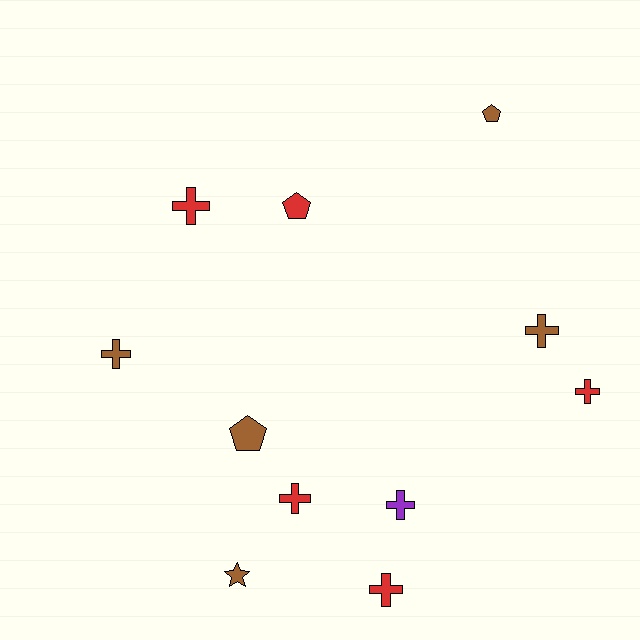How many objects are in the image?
There are 11 objects.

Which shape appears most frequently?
Cross, with 7 objects.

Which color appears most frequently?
Red, with 5 objects.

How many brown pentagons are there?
There are 2 brown pentagons.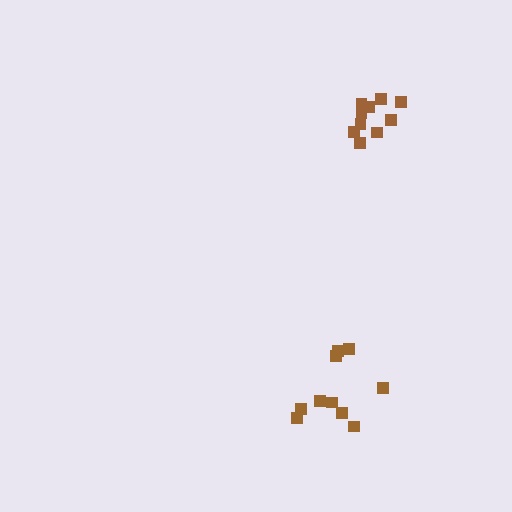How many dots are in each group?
Group 1: 10 dots, Group 2: 10 dots (20 total).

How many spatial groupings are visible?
There are 2 spatial groupings.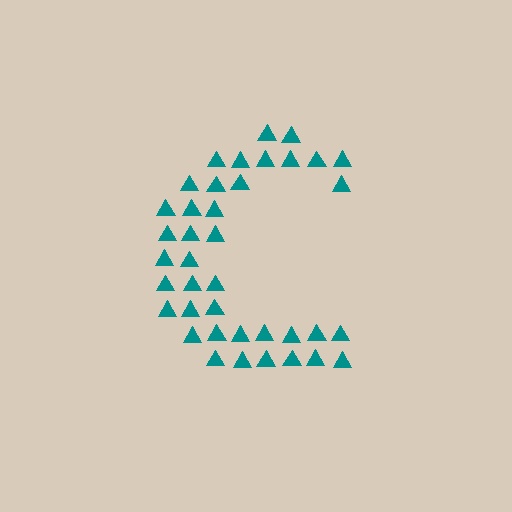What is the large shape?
The large shape is the letter C.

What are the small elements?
The small elements are triangles.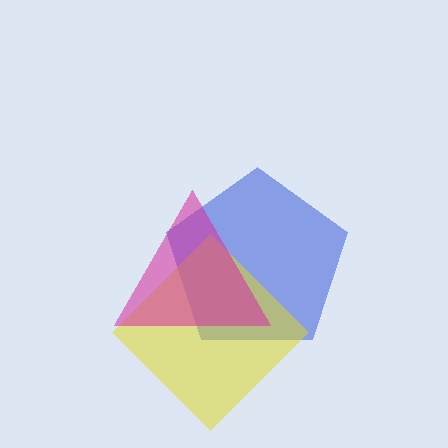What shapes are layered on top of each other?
The layered shapes are: a blue pentagon, a yellow diamond, a magenta triangle.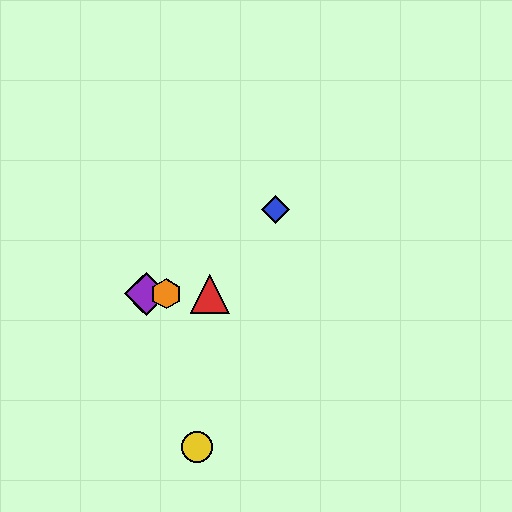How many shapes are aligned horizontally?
4 shapes (the red triangle, the green diamond, the purple diamond, the orange hexagon) are aligned horizontally.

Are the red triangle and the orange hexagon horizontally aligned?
Yes, both are at y≈294.